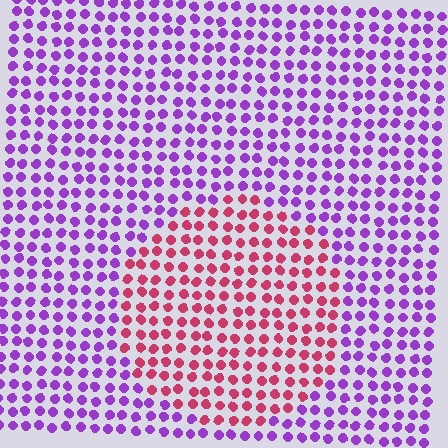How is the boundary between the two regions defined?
The boundary is defined purely by a slight shift in hue (about 61 degrees). Spacing, size, and orientation are identical on both sides.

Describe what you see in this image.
The image is filled with small purple elements in a uniform arrangement. A circle-shaped region is visible where the elements are tinted to a slightly different hue, forming a subtle color boundary.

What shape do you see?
I see a circle.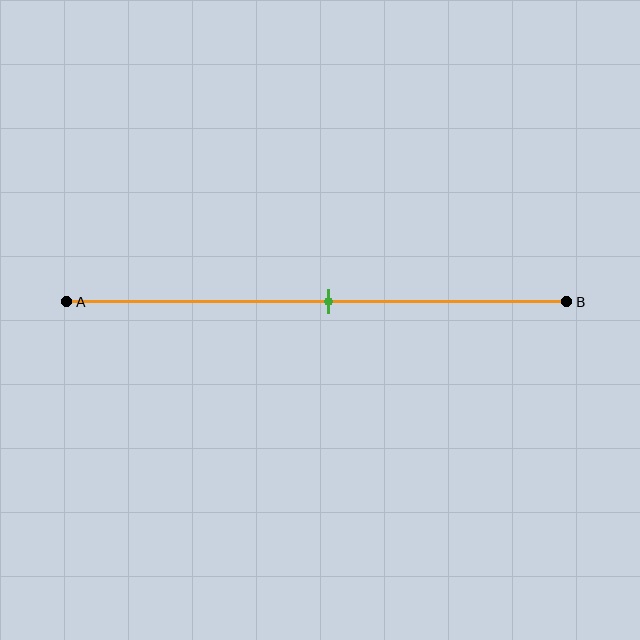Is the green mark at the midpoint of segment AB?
Yes, the mark is approximately at the midpoint.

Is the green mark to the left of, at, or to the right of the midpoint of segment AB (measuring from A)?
The green mark is approximately at the midpoint of segment AB.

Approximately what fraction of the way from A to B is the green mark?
The green mark is approximately 50% of the way from A to B.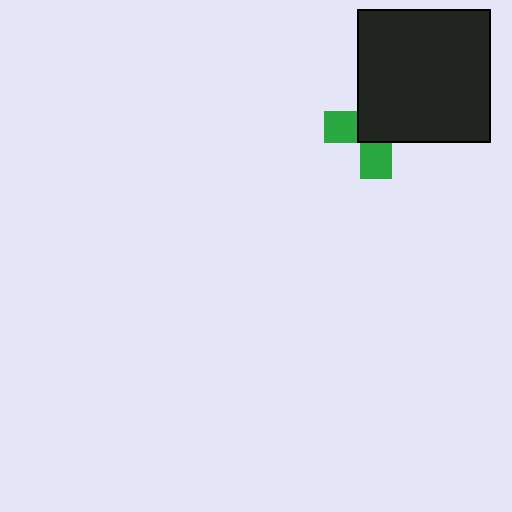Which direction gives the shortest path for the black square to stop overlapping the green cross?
Moving toward the upper-right gives the shortest separation.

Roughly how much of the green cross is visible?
A small part of it is visible (roughly 40%).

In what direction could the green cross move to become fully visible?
The green cross could move toward the lower-left. That would shift it out from behind the black square entirely.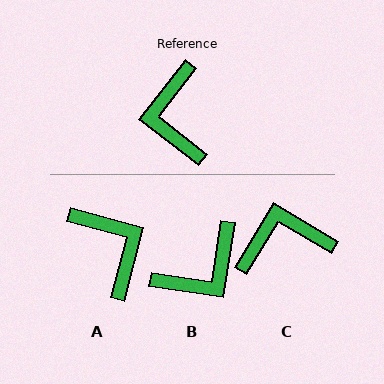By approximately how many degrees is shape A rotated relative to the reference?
Approximately 158 degrees clockwise.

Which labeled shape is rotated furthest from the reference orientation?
A, about 158 degrees away.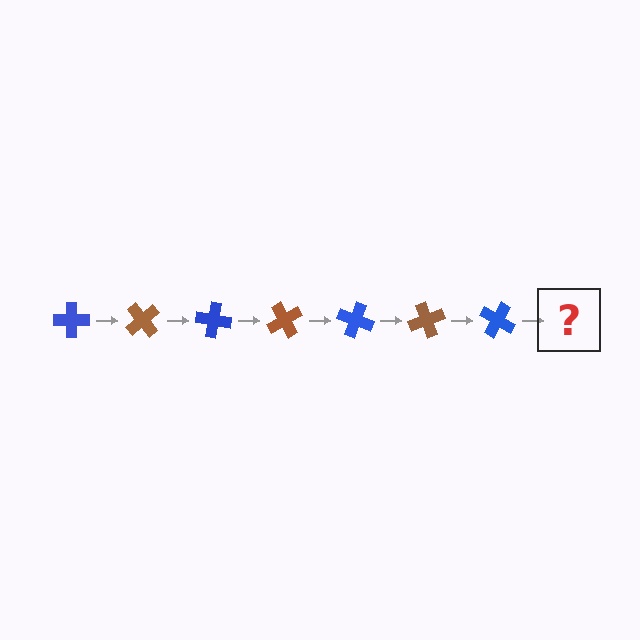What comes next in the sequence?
The next element should be a brown cross, rotated 350 degrees from the start.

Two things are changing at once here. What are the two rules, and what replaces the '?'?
The two rules are that it rotates 50 degrees each step and the color cycles through blue and brown. The '?' should be a brown cross, rotated 350 degrees from the start.